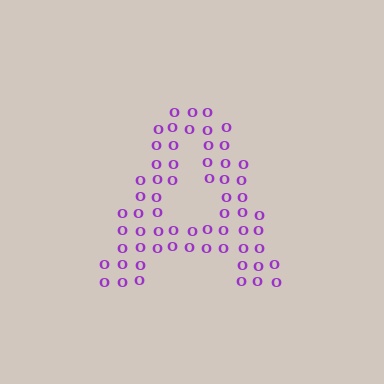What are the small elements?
The small elements are letter O's.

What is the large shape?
The large shape is the letter A.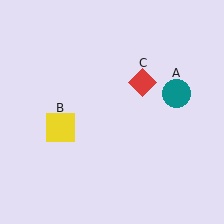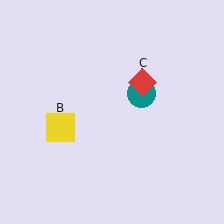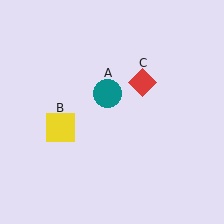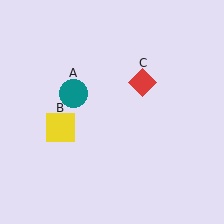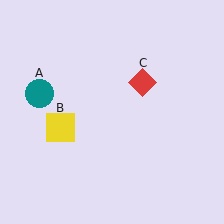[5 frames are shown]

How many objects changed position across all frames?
1 object changed position: teal circle (object A).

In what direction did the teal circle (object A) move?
The teal circle (object A) moved left.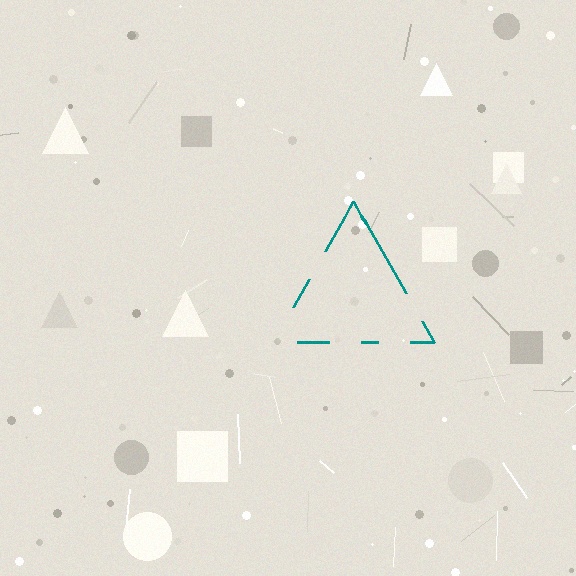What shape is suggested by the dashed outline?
The dashed outline suggests a triangle.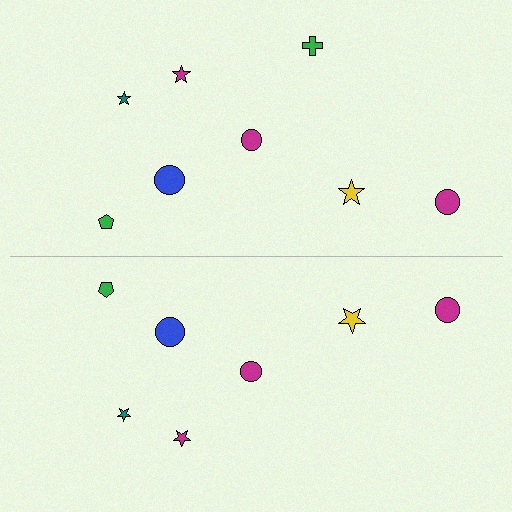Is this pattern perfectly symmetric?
No, the pattern is not perfectly symmetric. A green cross is missing from the bottom side.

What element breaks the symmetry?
A green cross is missing from the bottom side.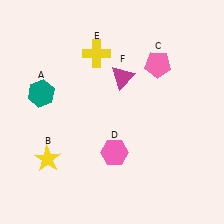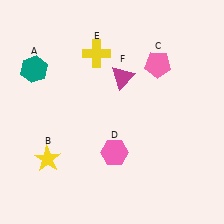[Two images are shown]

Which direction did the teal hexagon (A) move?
The teal hexagon (A) moved up.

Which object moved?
The teal hexagon (A) moved up.